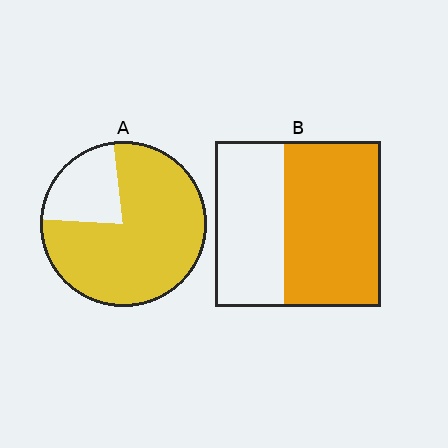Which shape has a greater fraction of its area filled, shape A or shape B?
Shape A.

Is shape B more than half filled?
Yes.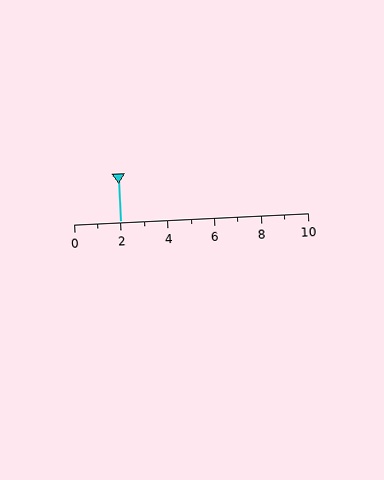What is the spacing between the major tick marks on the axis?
The major ticks are spaced 2 apart.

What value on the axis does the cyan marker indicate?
The marker indicates approximately 2.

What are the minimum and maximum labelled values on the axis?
The axis runs from 0 to 10.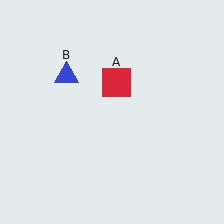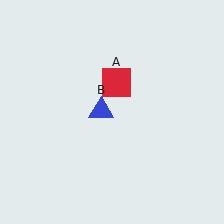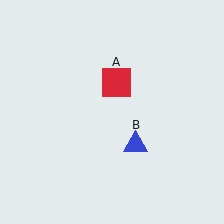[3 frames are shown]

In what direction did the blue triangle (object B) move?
The blue triangle (object B) moved down and to the right.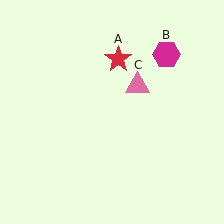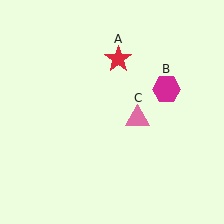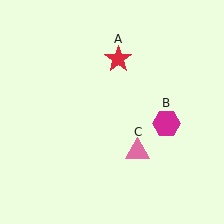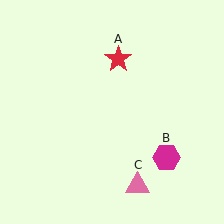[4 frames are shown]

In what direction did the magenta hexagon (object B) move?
The magenta hexagon (object B) moved down.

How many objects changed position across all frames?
2 objects changed position: magenta hexagon (object B), pink triangle (object C).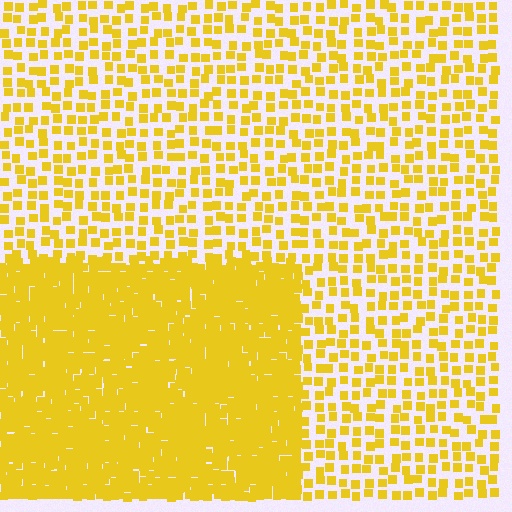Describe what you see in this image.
The image contains small yellow elements arranged at two different densities. A rectangle-shaped region is visible where the elements are more densely packed than the surrounding area.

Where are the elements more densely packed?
The elements are more densely packed inside the rectangle boundary.